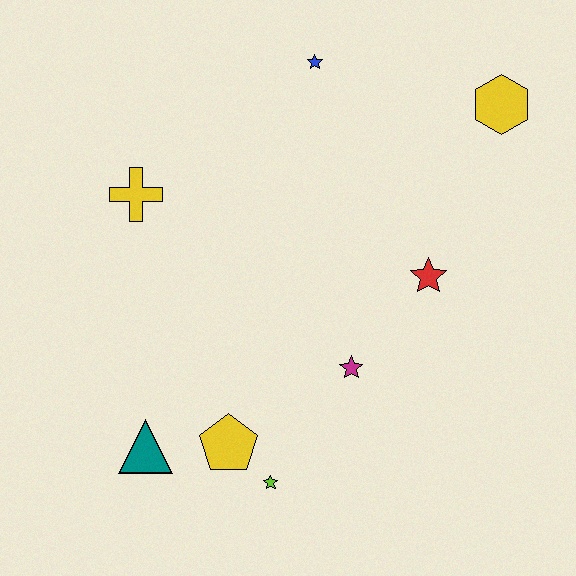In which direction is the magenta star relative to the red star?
The magenta star is below the red star.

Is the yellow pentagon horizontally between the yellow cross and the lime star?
Yes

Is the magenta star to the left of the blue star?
No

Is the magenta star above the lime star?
Yes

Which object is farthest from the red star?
The teal triangle is farthest from the red star.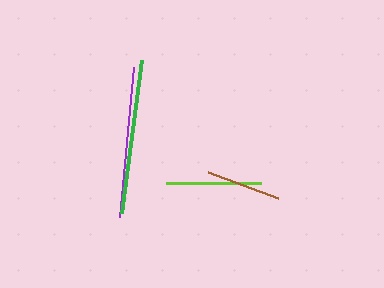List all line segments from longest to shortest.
From longest to shortest: green, purple, lime, brown.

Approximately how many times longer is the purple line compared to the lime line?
The purple line is approximately 1.6 times the length of the lime line.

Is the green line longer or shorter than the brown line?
The green line is longer than the brown line.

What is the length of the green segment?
The green segment is approximately 154 pixels long.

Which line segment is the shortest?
The brown line is the shortest at approximately 75 pixels.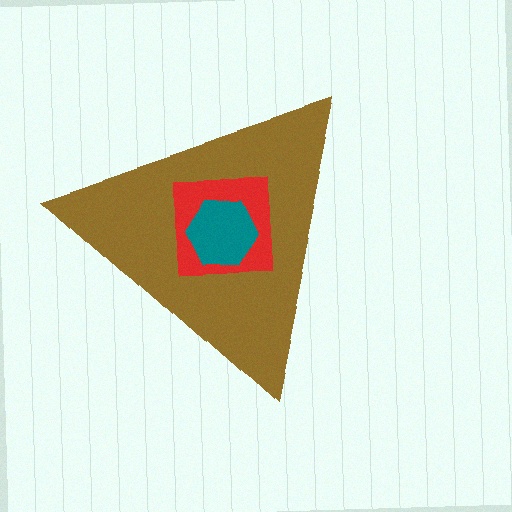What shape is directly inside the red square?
The teal hexagon.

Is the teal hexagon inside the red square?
Yes.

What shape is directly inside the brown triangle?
The red square.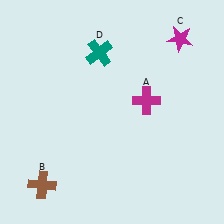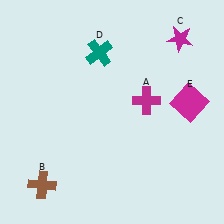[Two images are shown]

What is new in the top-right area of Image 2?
A magenta square (E) was added in the top-right area of Image 2.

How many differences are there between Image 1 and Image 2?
There is 1 difference between the two images.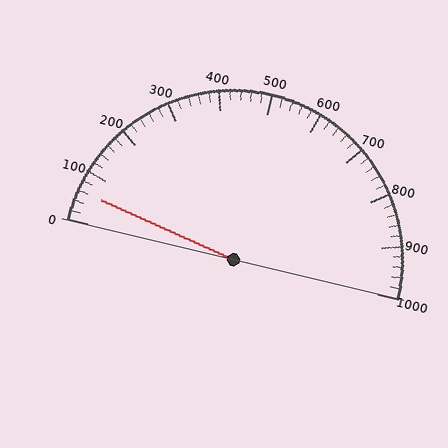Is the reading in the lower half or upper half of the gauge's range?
The reading is in the lower half of the range (0 to 1000).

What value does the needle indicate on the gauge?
The needle indicates approximately 60.